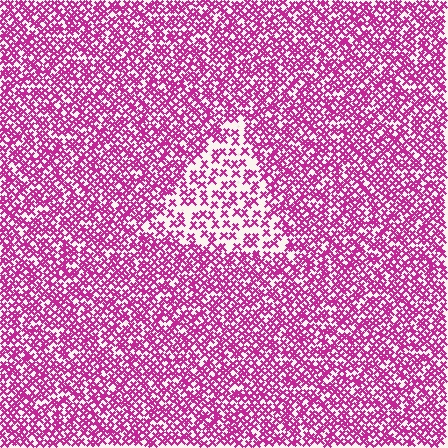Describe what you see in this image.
The image contains small magenta elements arranged at two different densities. A triangle-shaped region is visible where the elements are less densely packed than the surrounding area.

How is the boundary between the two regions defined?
The boundary is defined by a change in element density (approximately 2.1x ratio). All elements are the same color, size, and shape.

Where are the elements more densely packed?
The elements are more densely packed outside the triangle boundary.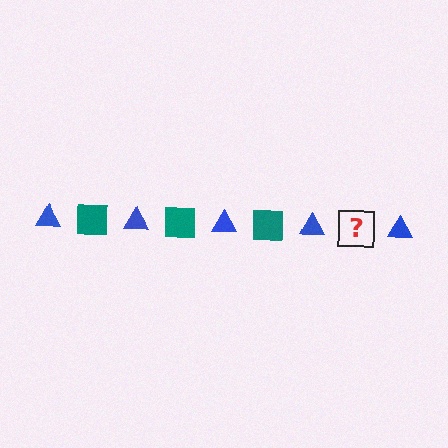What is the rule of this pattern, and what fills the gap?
The rule is that the pattern alternates between blue triangle and teal square. The gap should be filled with a teal square.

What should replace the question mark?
The question mark should be replaced with a teal square.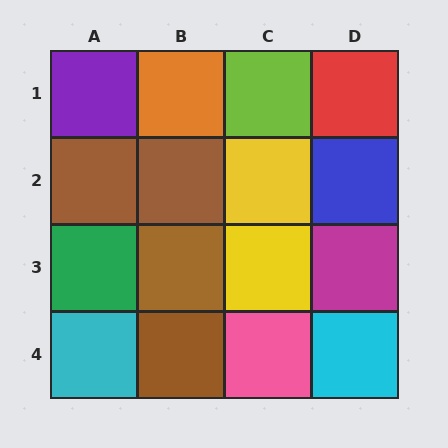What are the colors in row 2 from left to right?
Brown, brown, yellow, blue.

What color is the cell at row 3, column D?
Magenta.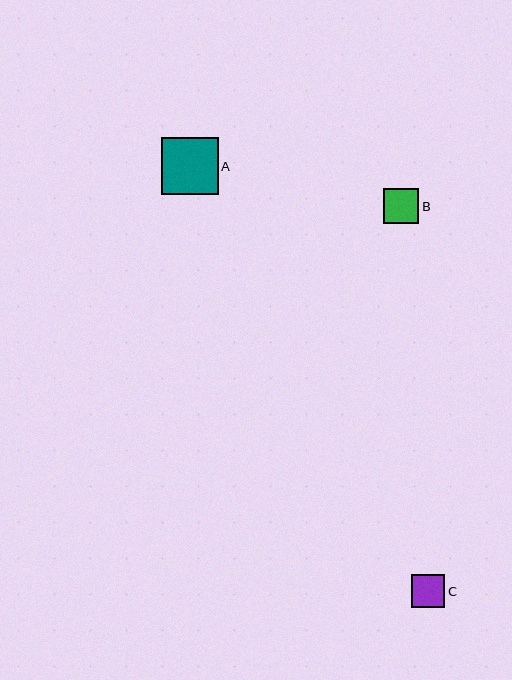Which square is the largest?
Square A is the largest with a size of approximately 57 pixels.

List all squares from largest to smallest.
From largest to smallest: A, B, C.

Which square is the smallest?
Square C is the smallest with a size of approximately 33 pixels.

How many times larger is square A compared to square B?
Square A is approximately 1.6 times the size of square B.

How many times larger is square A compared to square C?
Square A is approximately 1.7 times the size of square C.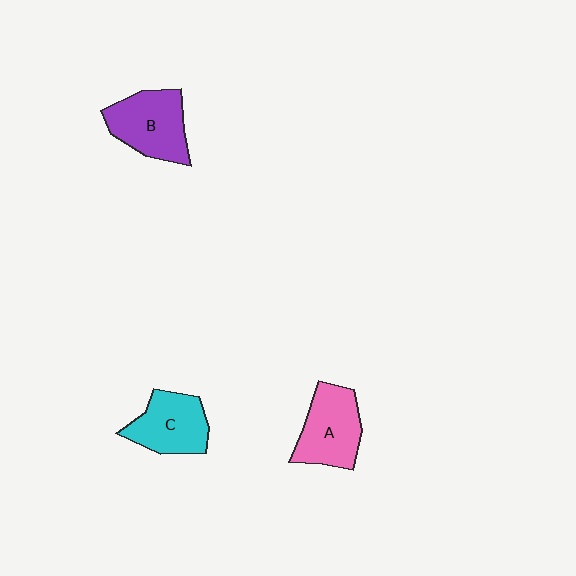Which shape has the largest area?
Shape B (purple).